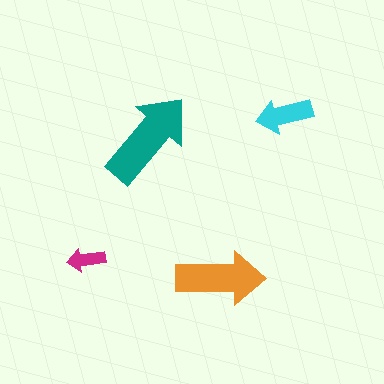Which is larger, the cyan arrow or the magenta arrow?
The cyan one.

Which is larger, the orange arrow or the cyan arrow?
The orange one.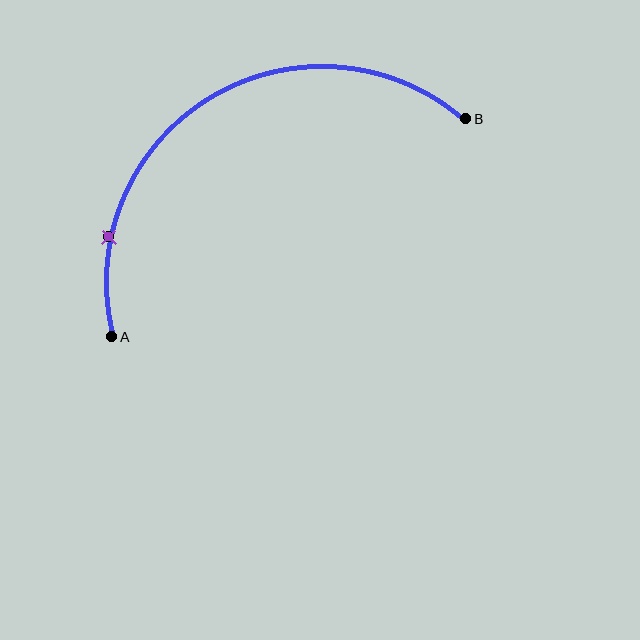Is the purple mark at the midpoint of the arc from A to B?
No. The purple mark lies on the arc but is closer to endpoint A. The arc midpoint would be at the point on the curve equidistant along the arc from both A and B.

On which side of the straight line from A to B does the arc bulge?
The arc bulges above the straight line connecting A and B.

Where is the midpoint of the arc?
The arc midpoint is the point on the curve farthest from the straight line joining A and B. It sits above that line.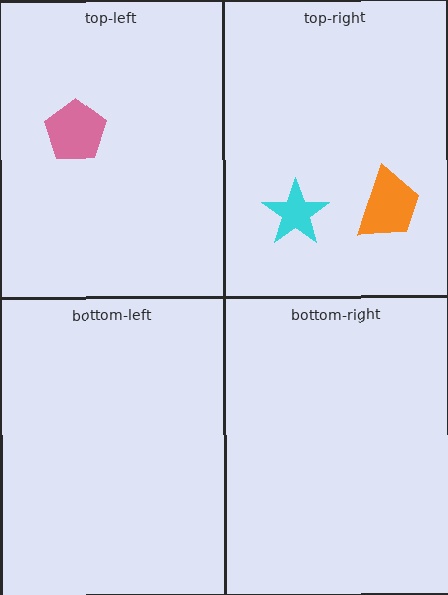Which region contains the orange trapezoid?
The top-right region.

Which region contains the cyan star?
The top-right region.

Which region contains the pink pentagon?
The top-left region.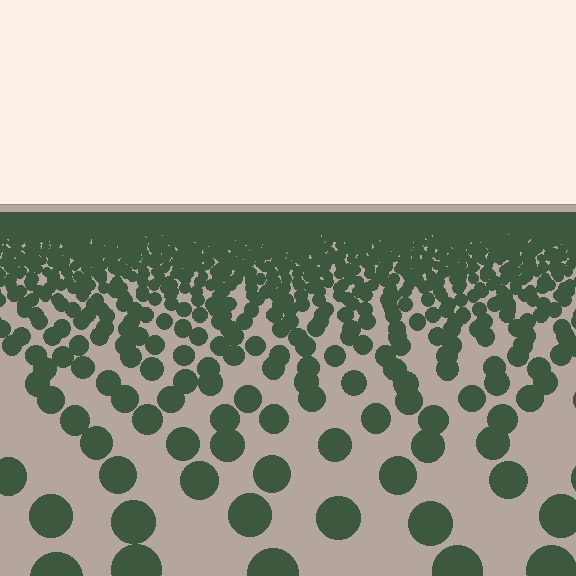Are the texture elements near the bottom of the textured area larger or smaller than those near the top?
Larger. Near the bottom, elements are closer to the viewer and appear at a bigger on-screen size.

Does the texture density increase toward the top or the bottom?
Density increases toward the top.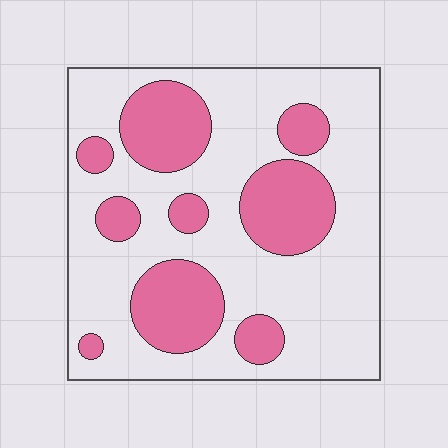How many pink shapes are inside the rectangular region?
9.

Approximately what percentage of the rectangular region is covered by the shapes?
Approximately 30%.